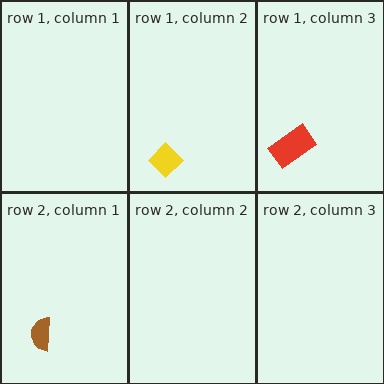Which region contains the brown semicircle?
The row 2, column 1 region.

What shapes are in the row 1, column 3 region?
The red rectangle.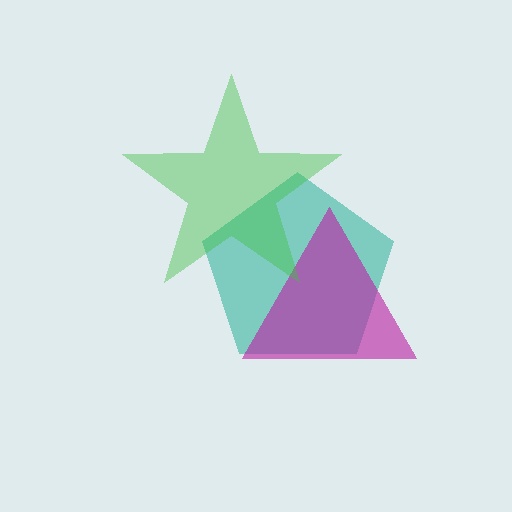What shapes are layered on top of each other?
The layered shapes are: a teal pentagon, a magenta triangle, a green star.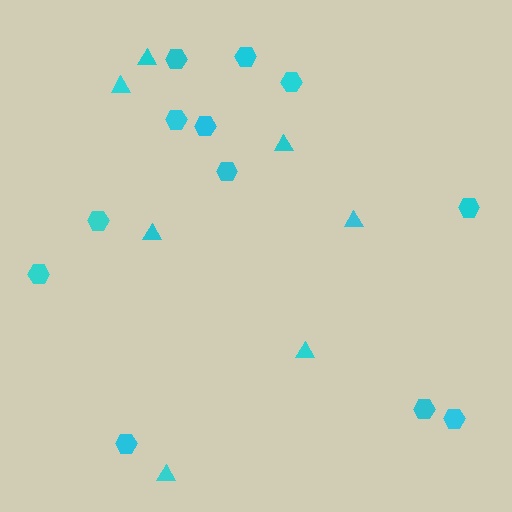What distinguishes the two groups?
There are 2 groups: one group of triangles (7) and one group of hexagons (12).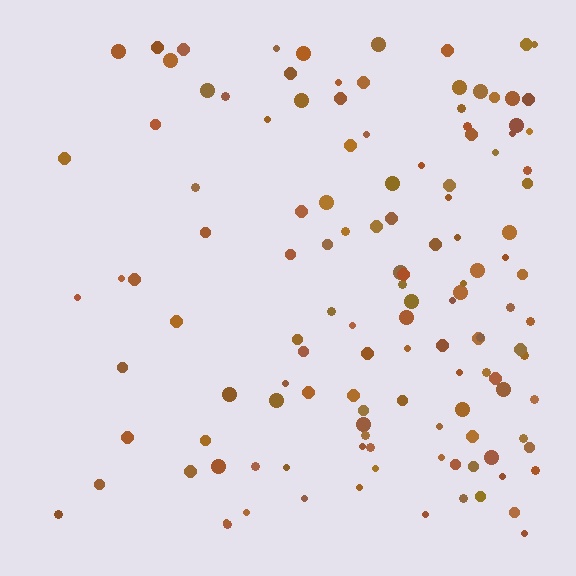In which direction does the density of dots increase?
From left to right, with the right side densest.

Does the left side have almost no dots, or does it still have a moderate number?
Still a moderate number, just noticeably fewer than the right.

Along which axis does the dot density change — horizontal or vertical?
Horizontal.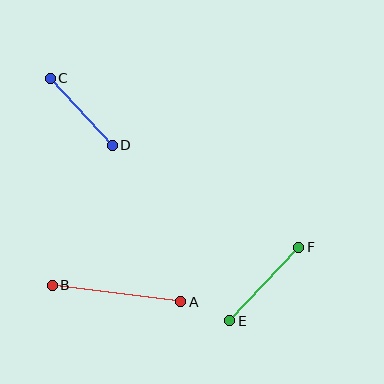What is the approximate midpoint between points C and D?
The midpoint is at approximately (81, 112) pixels.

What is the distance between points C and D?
The distance is approximately 91 pixels.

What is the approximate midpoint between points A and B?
The midpoint is at approximately (116, 294) pixels.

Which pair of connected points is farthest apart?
Points A and B are farthest apart.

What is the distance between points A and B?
The distance is approximately 130 pixels.